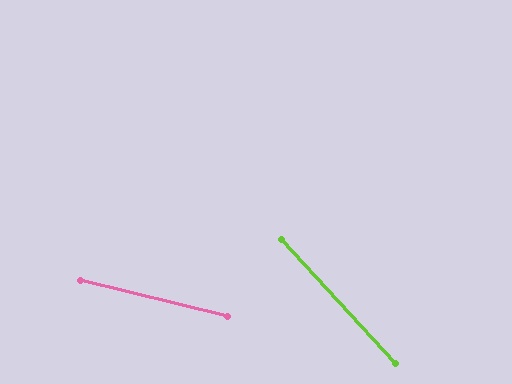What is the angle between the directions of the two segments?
Approximately 34 degrees.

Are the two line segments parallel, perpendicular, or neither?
Neither parallel nor perpendicular — they differ by about 34°.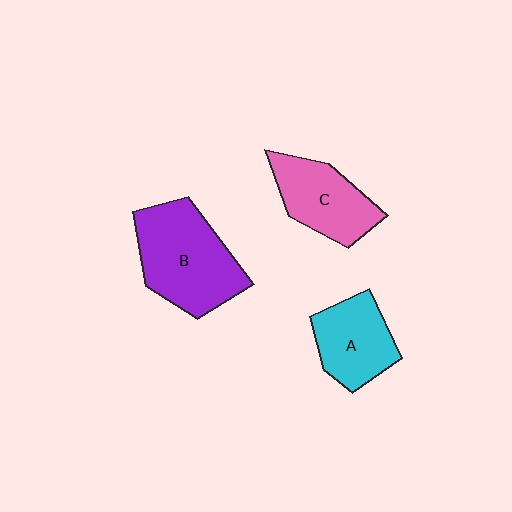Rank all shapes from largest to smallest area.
From largest to smallest: B (purple), C (pink), A (cyan).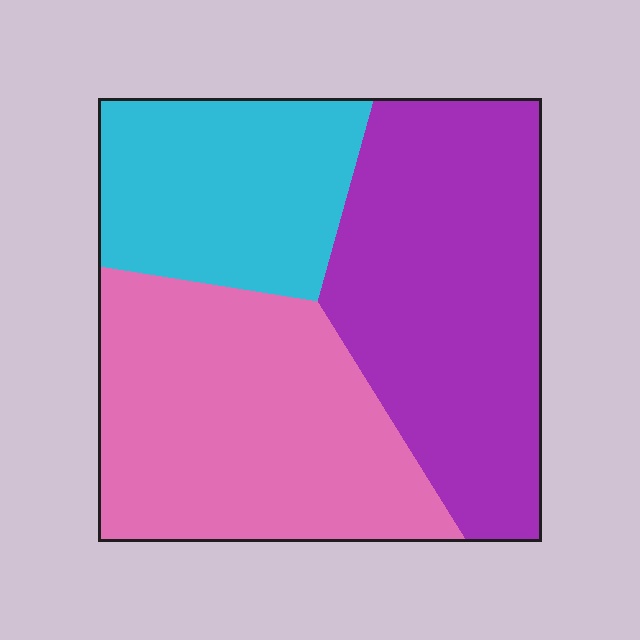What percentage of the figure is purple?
Purple covers 38% of the figure.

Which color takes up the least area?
Cyan, at roughly 25%.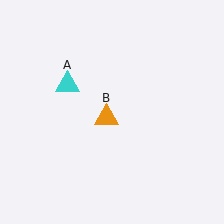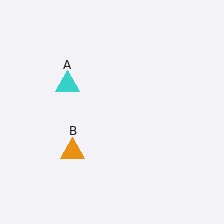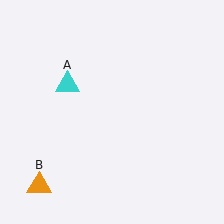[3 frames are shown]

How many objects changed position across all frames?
1 object changed position: orange triangle (object B).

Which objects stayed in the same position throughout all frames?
Cyan triangle (object A) remained stationary.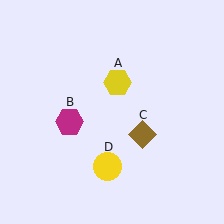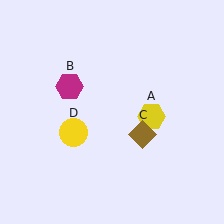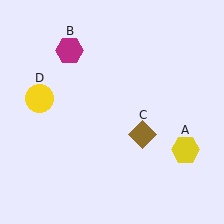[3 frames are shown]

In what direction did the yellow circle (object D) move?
The yellow circle (object D) moved up and to the left.